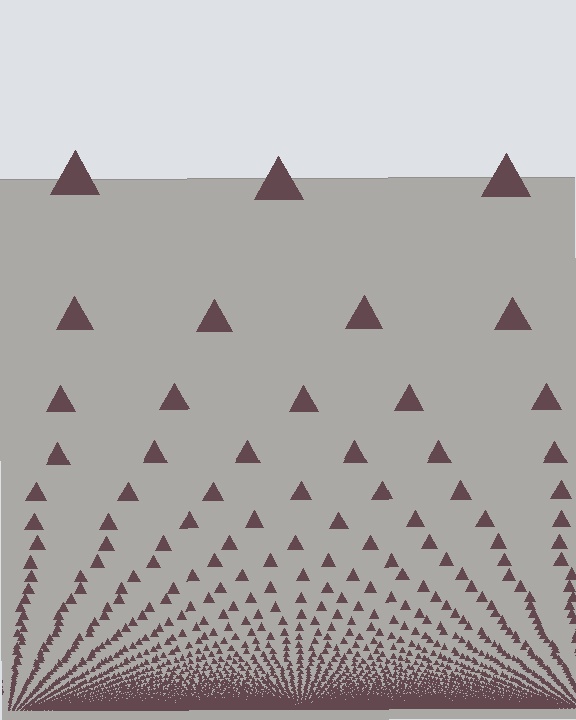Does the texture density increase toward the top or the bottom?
Density increases toward the bottom.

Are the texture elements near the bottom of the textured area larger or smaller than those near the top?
Smaller. The gradient is inverted — elements near the bottom are smaller and denser.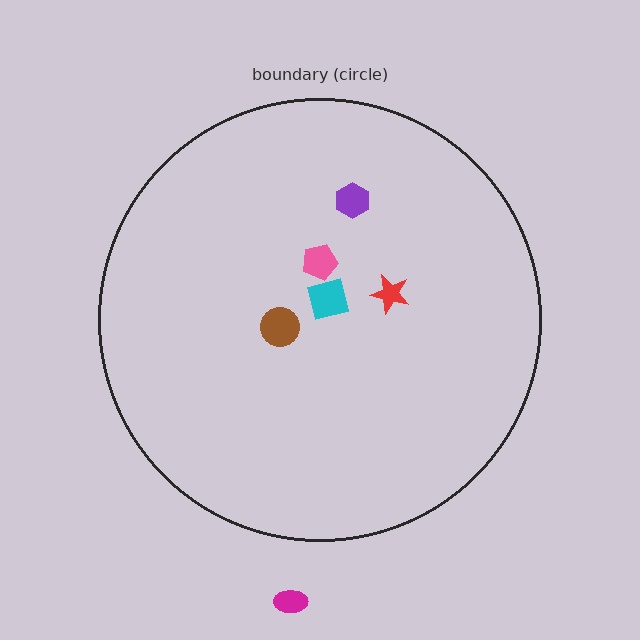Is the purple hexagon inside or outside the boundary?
Inside.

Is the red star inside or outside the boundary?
Inside.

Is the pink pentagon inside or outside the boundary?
Inside.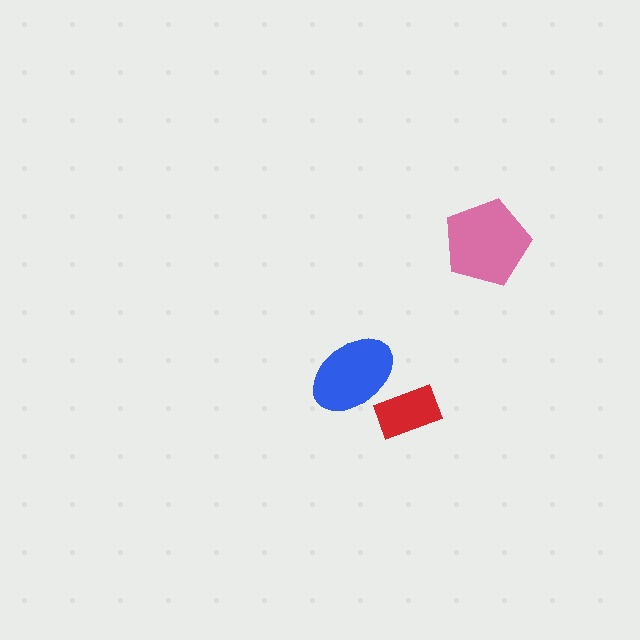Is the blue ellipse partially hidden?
No, no other shape covers it.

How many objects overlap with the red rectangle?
1 object overlaps with the red rectangle.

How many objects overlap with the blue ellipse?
1 object overlaps with the blue ellipse.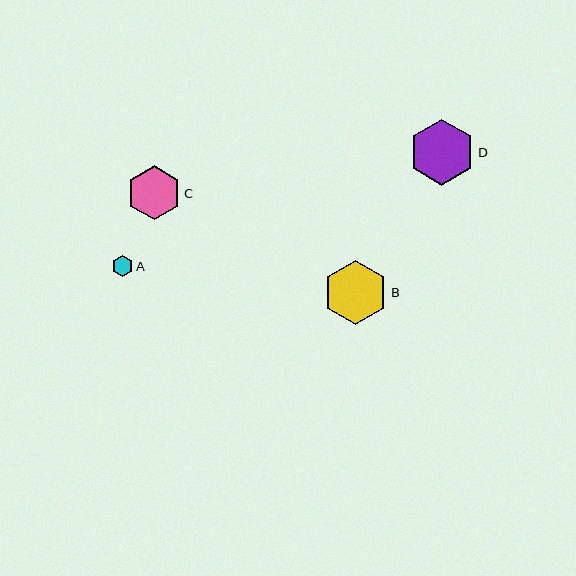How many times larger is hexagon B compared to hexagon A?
Hexagon B is approximately 3.0 times the size of hexagon A.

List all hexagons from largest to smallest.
From largest to smallest: D, B, C, A.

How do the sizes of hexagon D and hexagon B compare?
Hexagon D and hexagon B are approximately the same size.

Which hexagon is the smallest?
Hexagon A is the smallest with a size of approximately 22 pixels.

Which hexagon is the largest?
Hexagon D is the largest with a size of approximately 66 pixels.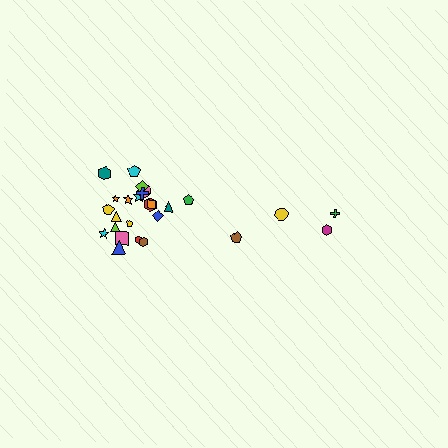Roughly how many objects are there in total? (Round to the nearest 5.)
Roughly 30 objects in total.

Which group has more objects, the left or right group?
The left group.